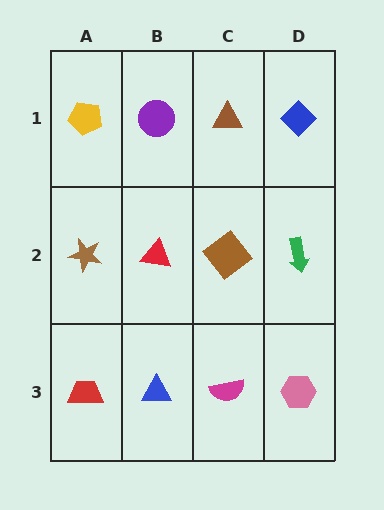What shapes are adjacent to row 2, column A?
A yellow pentagon (row 1, column A), a red trapezoid (row 3, column A), a red triangle (row 2, column B).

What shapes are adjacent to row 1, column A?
A brown star (row 2, column A), a purple circle (row 1, column B).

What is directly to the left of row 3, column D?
A magenta semicircle.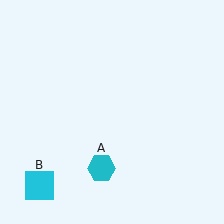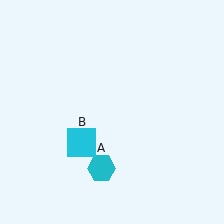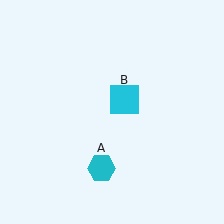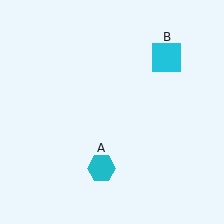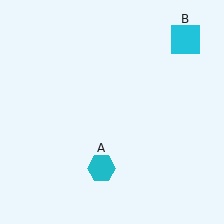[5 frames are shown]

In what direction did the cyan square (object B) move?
The cyan square (object B) moved up and to the right.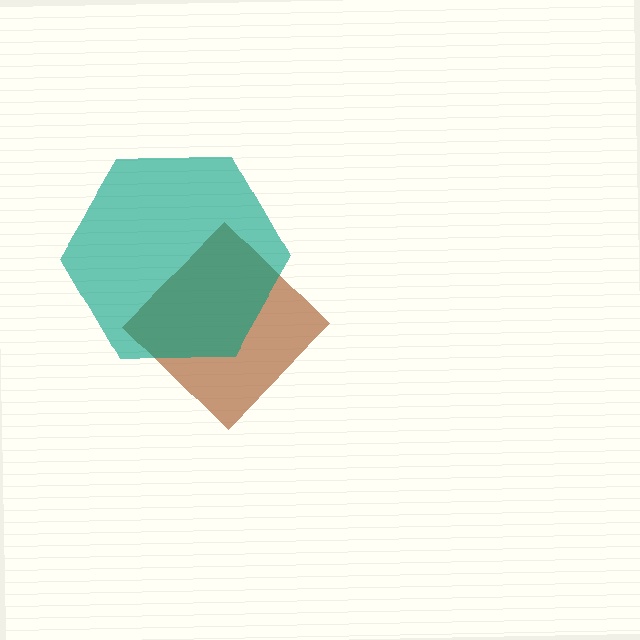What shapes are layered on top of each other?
The layered shapes are: a brown diamond, a teal hexagon.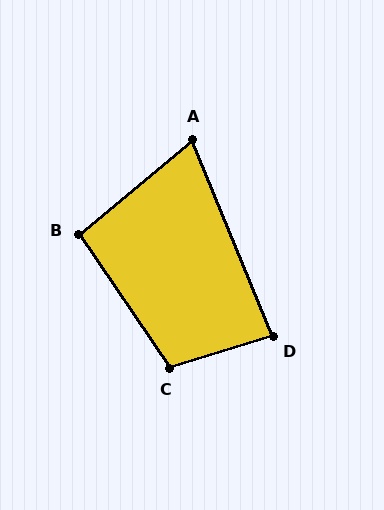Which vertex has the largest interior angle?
C, at approximately 107 degrees.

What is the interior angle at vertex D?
Approximately 85 degrees (acute).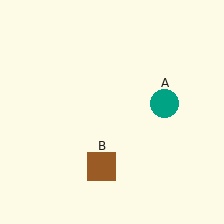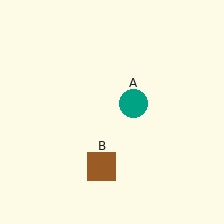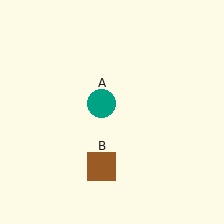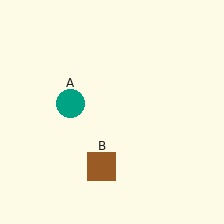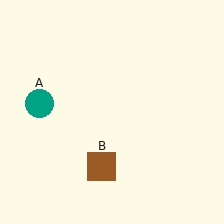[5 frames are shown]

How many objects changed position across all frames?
1 object changed position: teal circle (object A).